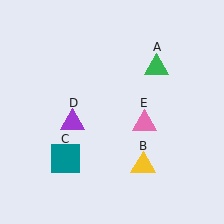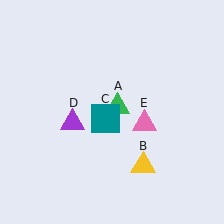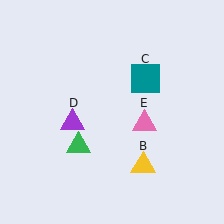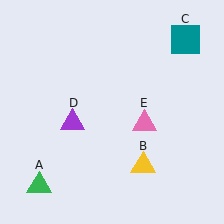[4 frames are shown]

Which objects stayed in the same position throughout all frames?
Yellow triangle (object B) and purple triangle (object D) and pink triangle (object E) remained stationary.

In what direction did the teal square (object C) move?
The teal square (object C) moved up and to the right.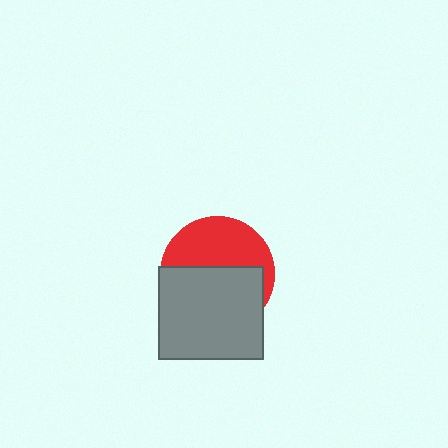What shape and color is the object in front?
The object in front is a gray rectangle.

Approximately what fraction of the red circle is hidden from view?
Roughly 56% of the red circle is hidden behind the gray rectangle.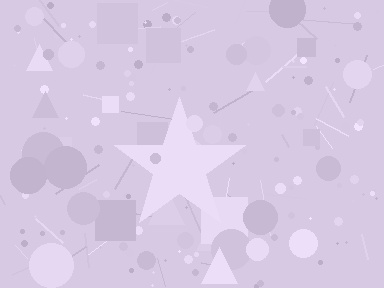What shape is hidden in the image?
A star is hidden in the image.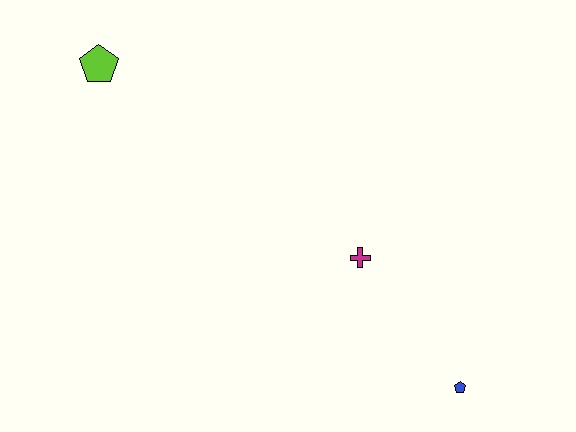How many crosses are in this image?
There is 1 cross.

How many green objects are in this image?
There are no green objects.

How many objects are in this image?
There are 3 objects.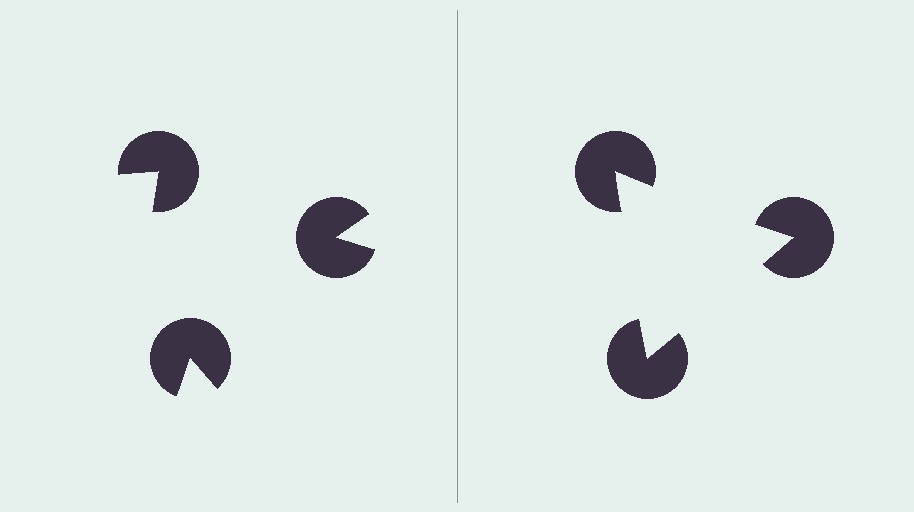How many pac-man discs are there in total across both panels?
6 — 3 on each side.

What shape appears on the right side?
An illusory triangle.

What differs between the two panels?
The pac-man discs are positioned identically on both sides; only the wedge orientations differ. On the right they align to a triangle; on the left they are misaligned.